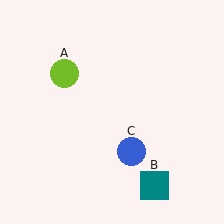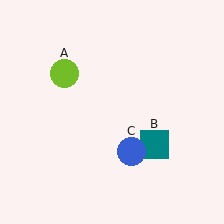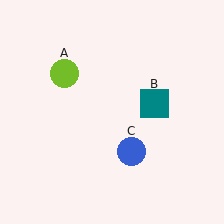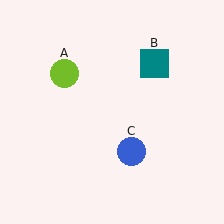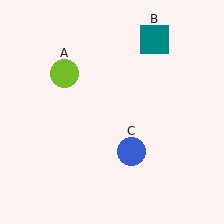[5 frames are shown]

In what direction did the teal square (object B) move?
The teal square (object B) moved up.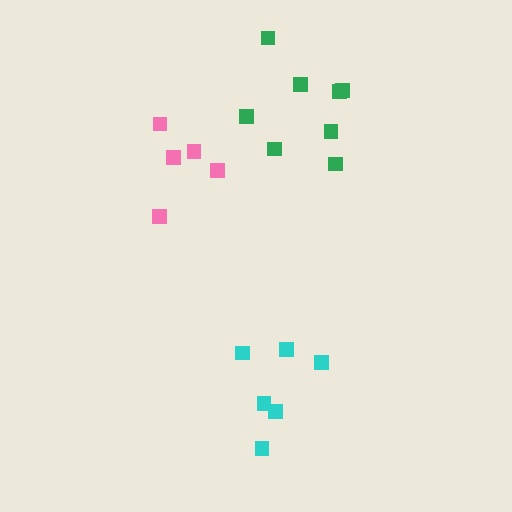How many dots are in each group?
Group 1: 5 dots, Group 2: 6 dots, Group 3: 8 dots (19 total).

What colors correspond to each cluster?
The clusters are colored: pink, cyan, green.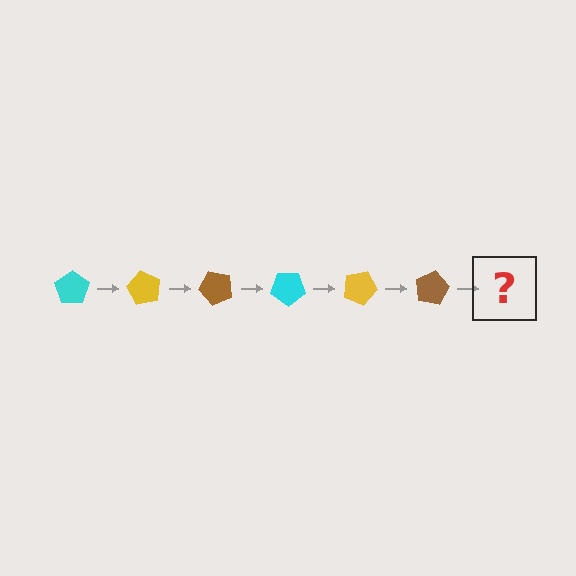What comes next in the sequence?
The next element should be a cyan pentagon, rotated 360 degrees from the start.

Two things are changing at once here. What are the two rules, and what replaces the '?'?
The two rules are that it rotates 60 degrees each step and the color cycles through cyan, yellow, and brown. The '?' should be a cyan pentagon, rotated 360 degrees from the start.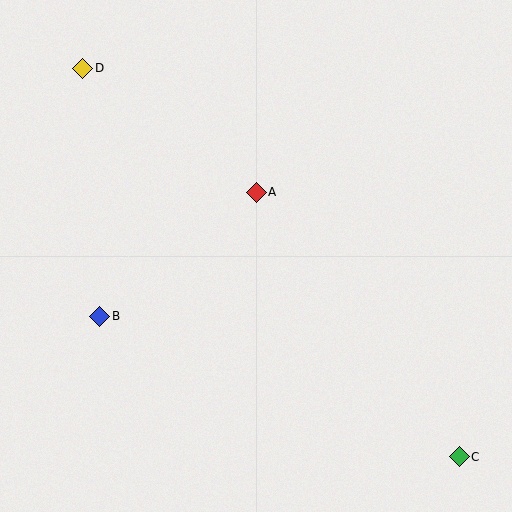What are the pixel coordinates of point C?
Point C is at (459, 457).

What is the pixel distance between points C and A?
The distance between C and A is 333 pixels.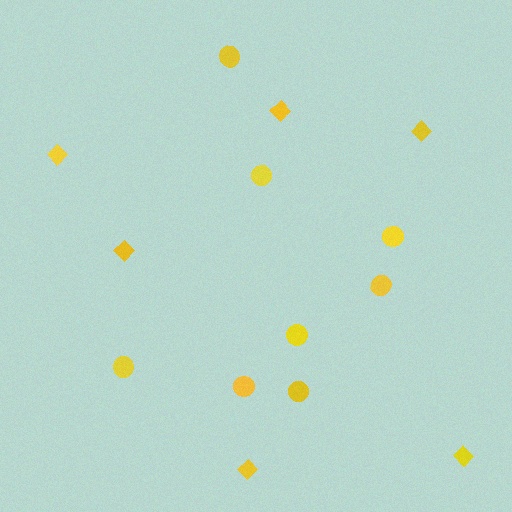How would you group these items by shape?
There are 2 groups: one group of diamonds (6) and one group of circles (8).